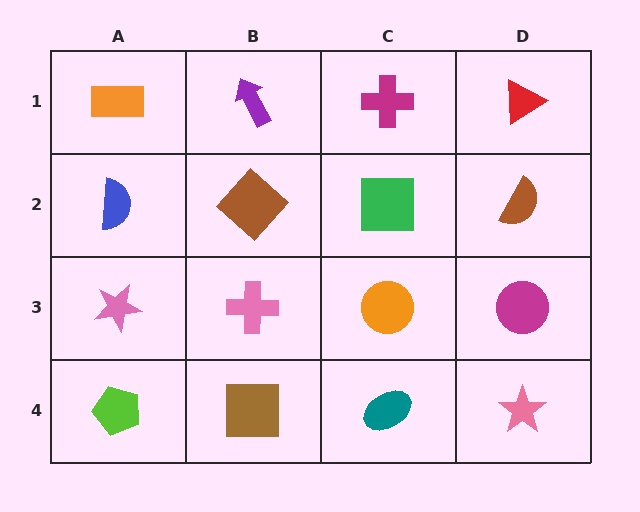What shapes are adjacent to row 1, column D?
A brown semicircle (row 2, column D), a magenta cross (row 1, column C).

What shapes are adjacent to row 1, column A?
A blue semicircle (row 2, column A), a purple arrow (row 1, column B).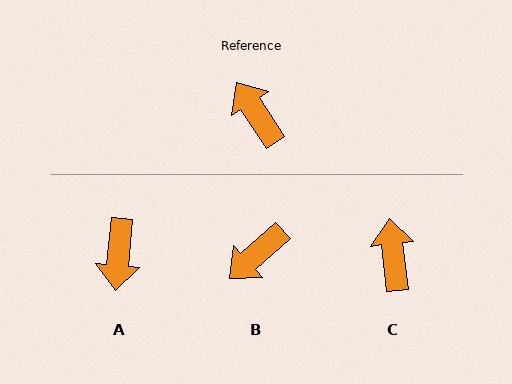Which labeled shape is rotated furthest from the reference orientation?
A, about 142 degrees away.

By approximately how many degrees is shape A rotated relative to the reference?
Approximately 142 degrees counter-clockwise.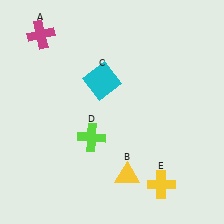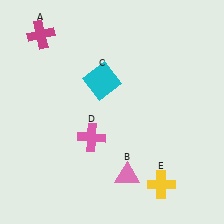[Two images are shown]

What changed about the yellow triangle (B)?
In Image 1, B is yellow. In Image 2, it changed to pink.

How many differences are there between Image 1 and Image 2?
There are 2 differences between the two images.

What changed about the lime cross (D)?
In Image 1, D is lime. In Image 2, it changed to pink.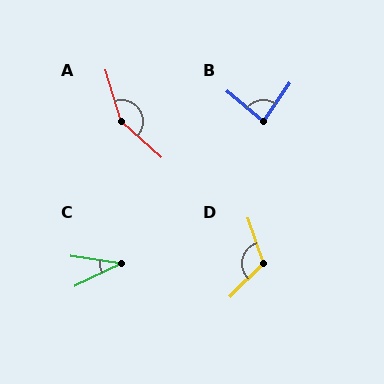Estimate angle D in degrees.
Approximately 116 degrees.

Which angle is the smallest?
C, at approximately 35 degrees.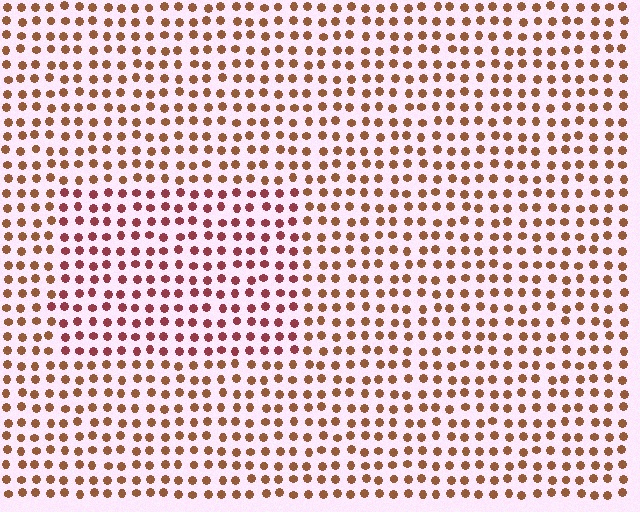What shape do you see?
I see a rectangle.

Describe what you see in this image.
The image is filled with small brown elements in a uniform arrangement. A rectangle-shaped region is visible where the elements are tinted to a slightly different hue, forming a subtle color boundary.